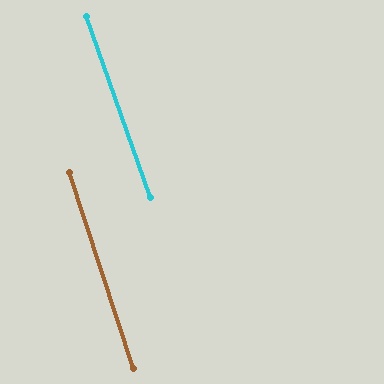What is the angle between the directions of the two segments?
Approximately 2 degrees.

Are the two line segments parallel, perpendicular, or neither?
Parallel — their directions differ by only 1.6°.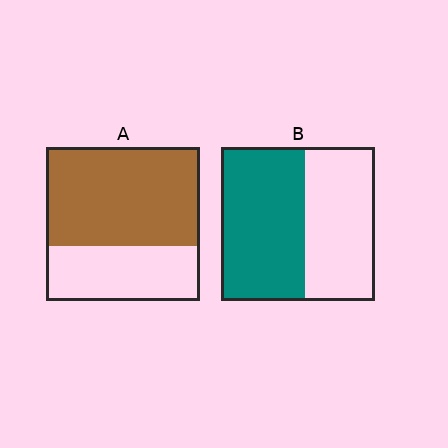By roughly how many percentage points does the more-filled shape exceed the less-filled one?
By roughly 10 percentage points (A over B).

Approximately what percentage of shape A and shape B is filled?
A is approximately 65% and B is approximately 55%.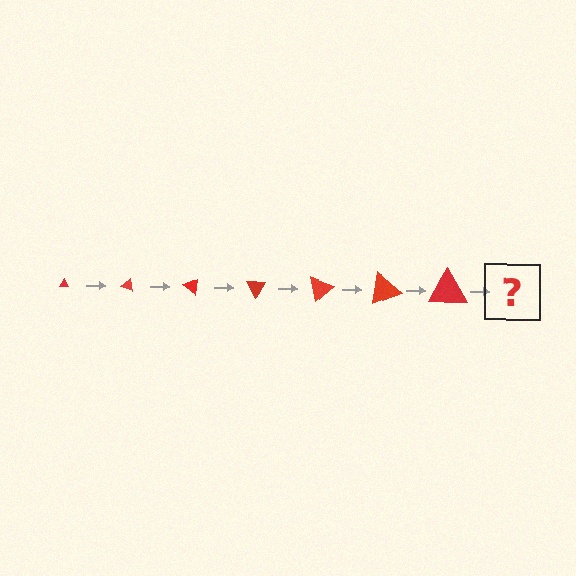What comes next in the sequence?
The next element should be a triangle, larger than the previous one and rotated 140 degrees from the start.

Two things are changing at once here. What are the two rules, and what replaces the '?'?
The two rules are that the triangle grows larger each step and it rotates 20 degrees each step. The '?' should be a triangle, larger than the previous one and rotated 140 degrees from the start.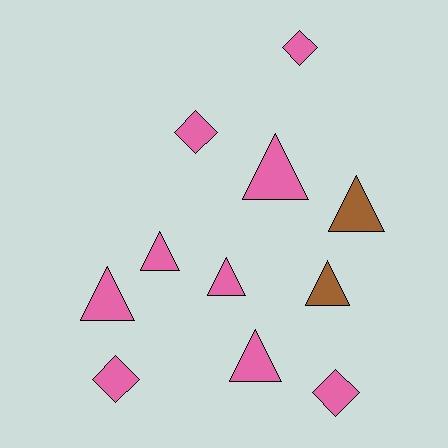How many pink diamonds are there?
There are 4 pink diamonds.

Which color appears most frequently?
Pink, with 9 objects.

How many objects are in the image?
There are 11 objects.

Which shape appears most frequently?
Triangle, with 7 objects.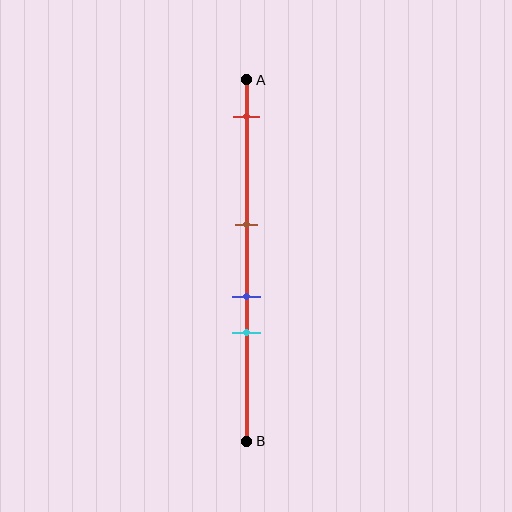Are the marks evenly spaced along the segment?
No, the marks are not evenly spaced.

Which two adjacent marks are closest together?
The blue and cyan marks are the closest adjacent pair.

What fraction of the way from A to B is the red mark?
The red mark is approximately 10% (0.1) of the way from A to B.